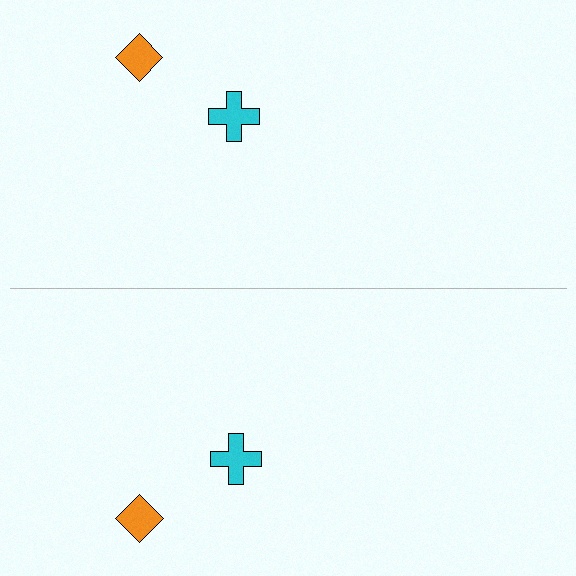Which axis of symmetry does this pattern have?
The pattern has a horizontal axis of symmetry running through the center of the image.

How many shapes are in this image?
There are 4 shapes in this image.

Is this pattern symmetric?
Yes, this pattern has bilateral (reflection) symmetry.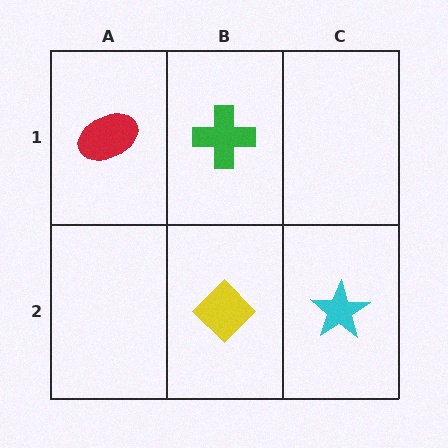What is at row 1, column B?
A green cross.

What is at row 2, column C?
A cyan star.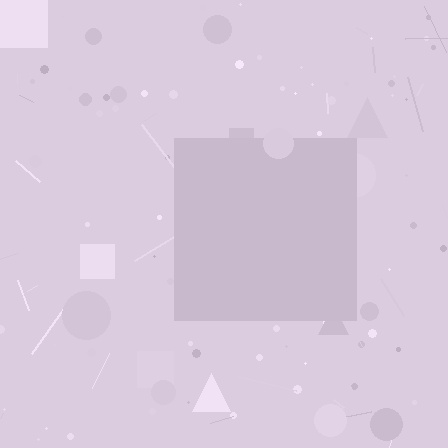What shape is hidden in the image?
A square is hidden in the image.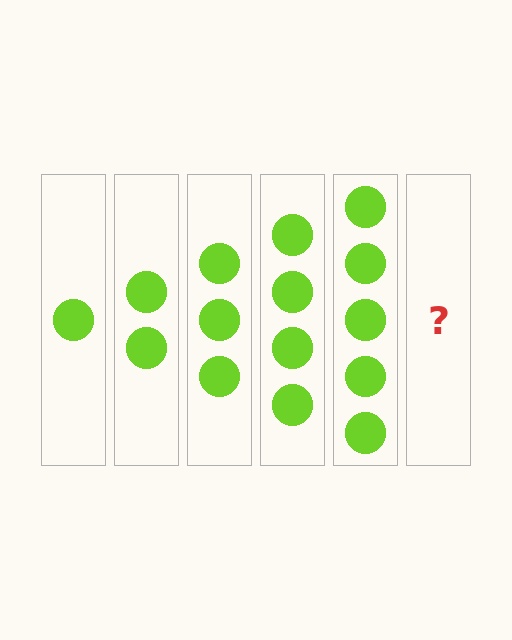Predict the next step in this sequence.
The next step is 6 circles.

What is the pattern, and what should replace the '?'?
The pattern is that each step adds one more circle. The '?' should be 6 circles.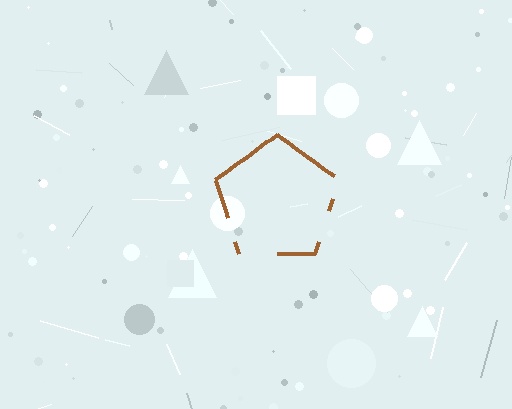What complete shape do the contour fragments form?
The contour fragments form a pentagon.